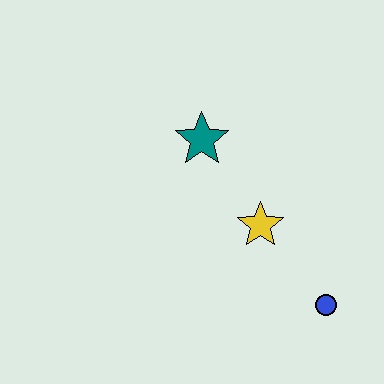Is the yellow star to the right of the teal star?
Yes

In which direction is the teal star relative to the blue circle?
The teal star is above the blue circle.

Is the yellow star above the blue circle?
Yes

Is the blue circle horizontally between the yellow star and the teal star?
No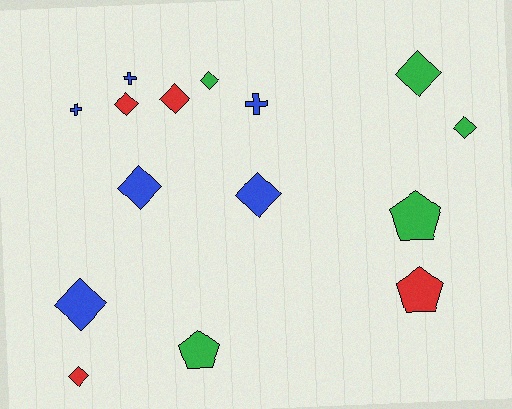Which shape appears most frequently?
Diamond, with 9 objects.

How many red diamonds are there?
There are 3 red diamonds.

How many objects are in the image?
There are 15 objects.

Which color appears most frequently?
Blue, with 6 objects.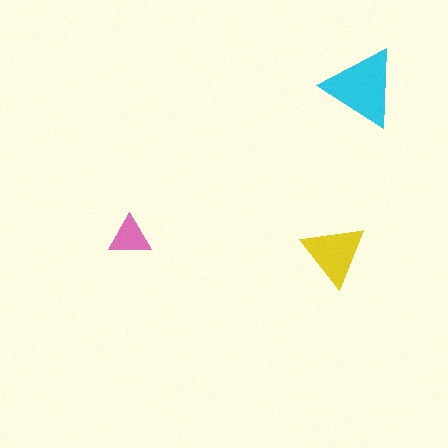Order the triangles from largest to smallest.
the cyan one, the yellow one, the pink one.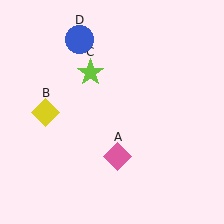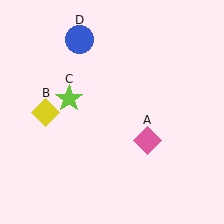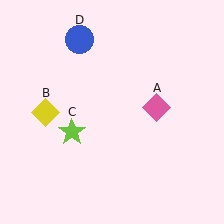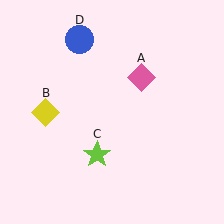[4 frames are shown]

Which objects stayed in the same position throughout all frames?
Yellow diamond (object B) and blue circle (object D) remained stationary.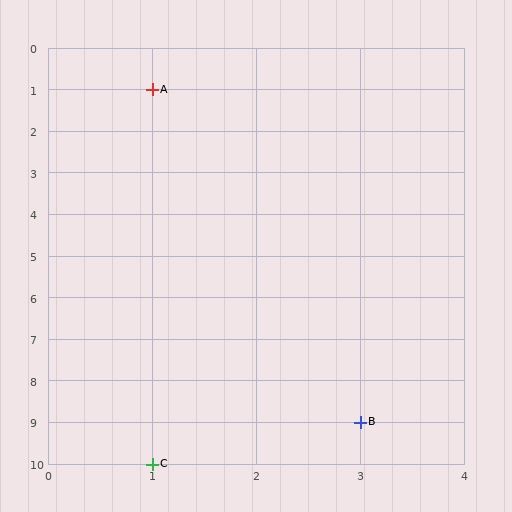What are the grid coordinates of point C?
Point C is at grid coordinates (1, 10).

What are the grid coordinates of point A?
Point A is at grid coordinates (1, 1).